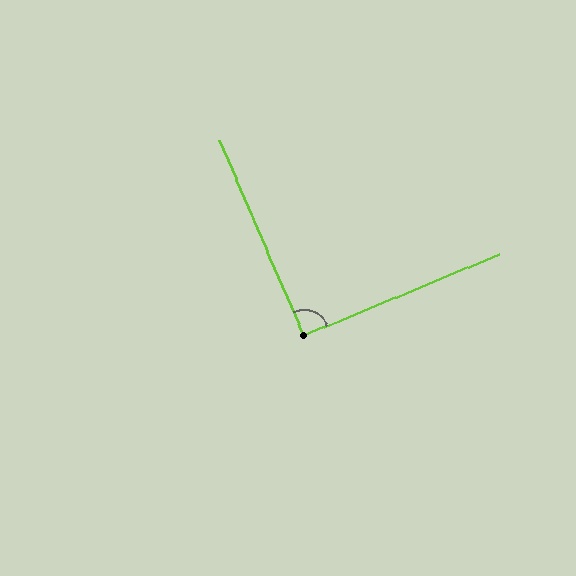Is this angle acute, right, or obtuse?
It is approximately a right angle.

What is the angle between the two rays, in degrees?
Approximately 91 degrees.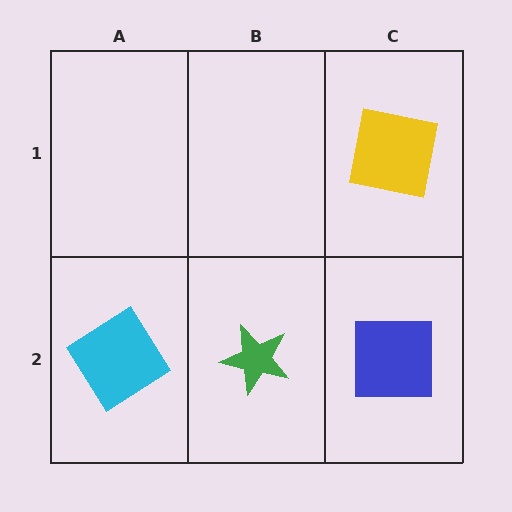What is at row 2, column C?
A blue square.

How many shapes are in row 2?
3 shapes.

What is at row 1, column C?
A yellow square.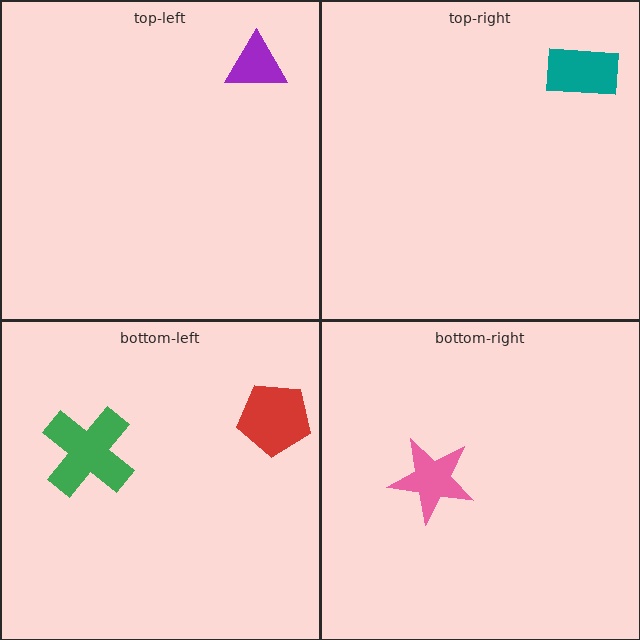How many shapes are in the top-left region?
1.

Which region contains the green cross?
The bottom-left region.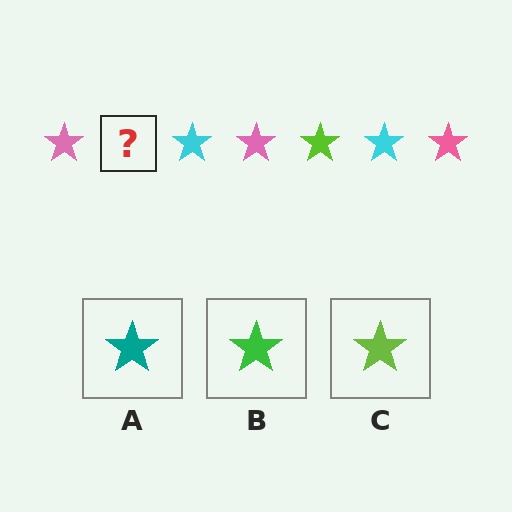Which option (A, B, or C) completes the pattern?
C.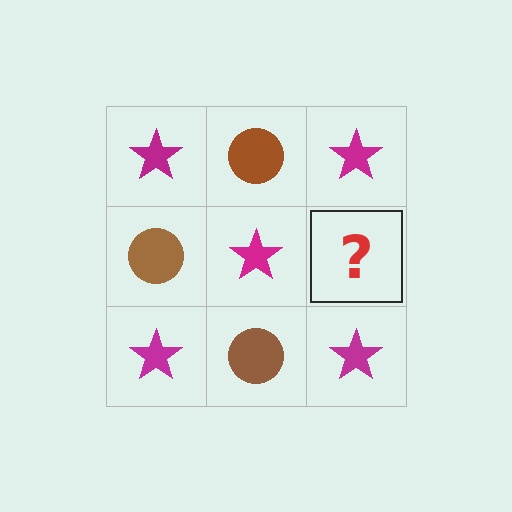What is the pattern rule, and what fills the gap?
The rule is that it alternates magenta star and brown circle in a checkerboard pattern. The gap should be filled with a brown circle.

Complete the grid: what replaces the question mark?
The question mark should be replaced with a brown circle.